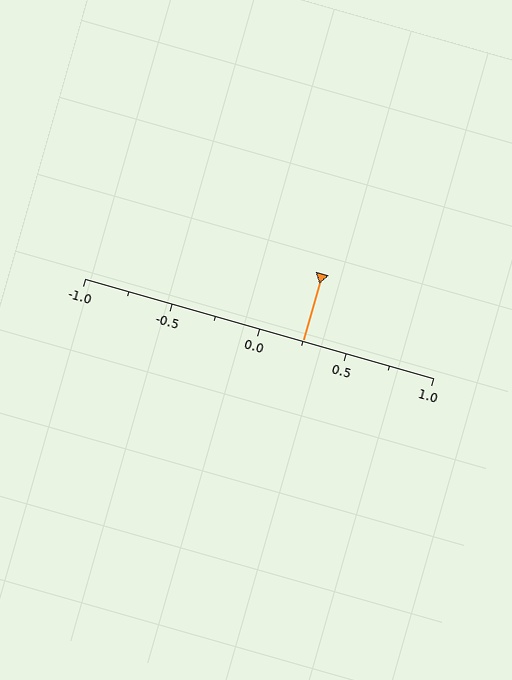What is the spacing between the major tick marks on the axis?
The major ticks are spaced 0.5 apart.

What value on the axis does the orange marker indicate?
The marker indicates approximately 0.25.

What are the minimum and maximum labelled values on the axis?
The axis runs from -1.0 to 1.0.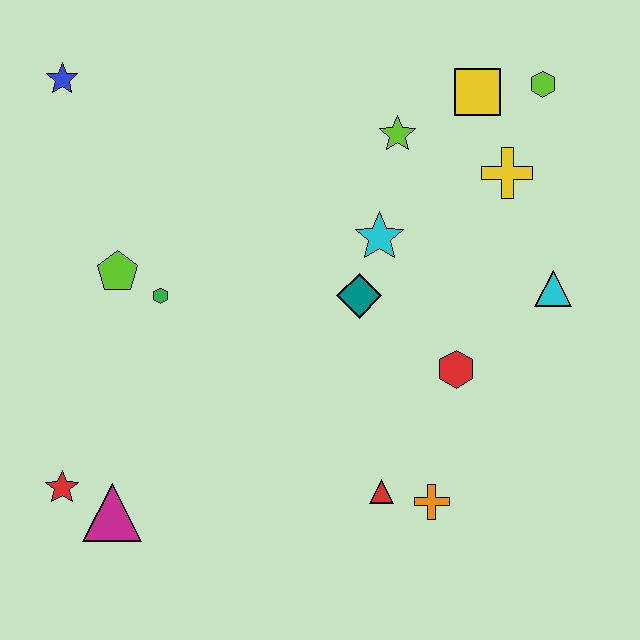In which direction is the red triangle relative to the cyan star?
The red triangle is below the cyan star.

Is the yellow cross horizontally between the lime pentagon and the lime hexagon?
Yes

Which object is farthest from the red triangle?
The blue star is farthest from the red triangle.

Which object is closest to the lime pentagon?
The green hexagon is closest to the lime pentagon.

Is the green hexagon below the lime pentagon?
Yes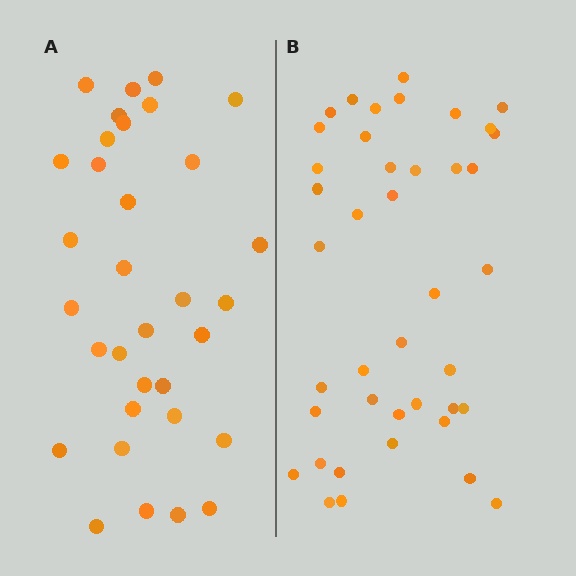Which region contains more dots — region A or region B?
Region B (the right region) has more dots.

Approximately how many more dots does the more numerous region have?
Region B has roughly 8 or so more dots than region A.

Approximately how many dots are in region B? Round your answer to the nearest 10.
About 40 dots. (The exact count is 41, which rounds to 40.)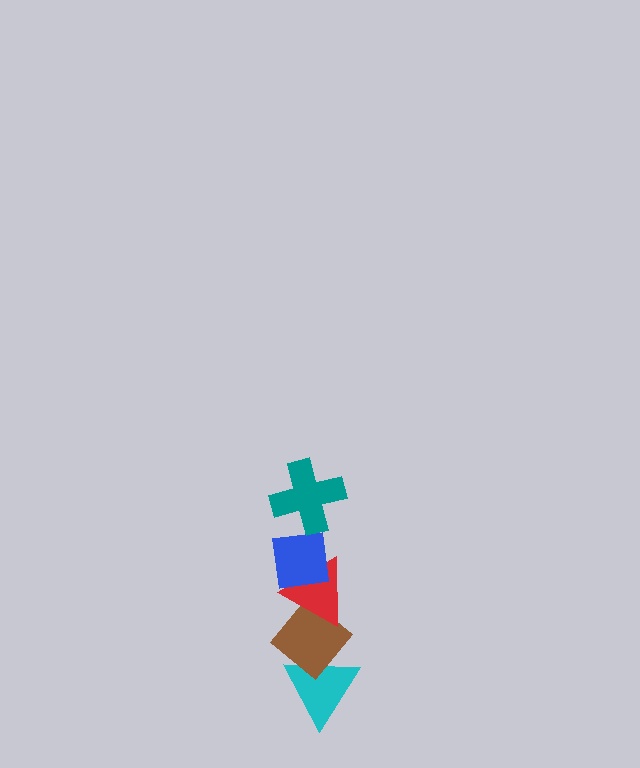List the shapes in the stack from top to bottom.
From top to bottom: the teal cross, the blue square, the red triangle, the brown diamond, the cyan triangle.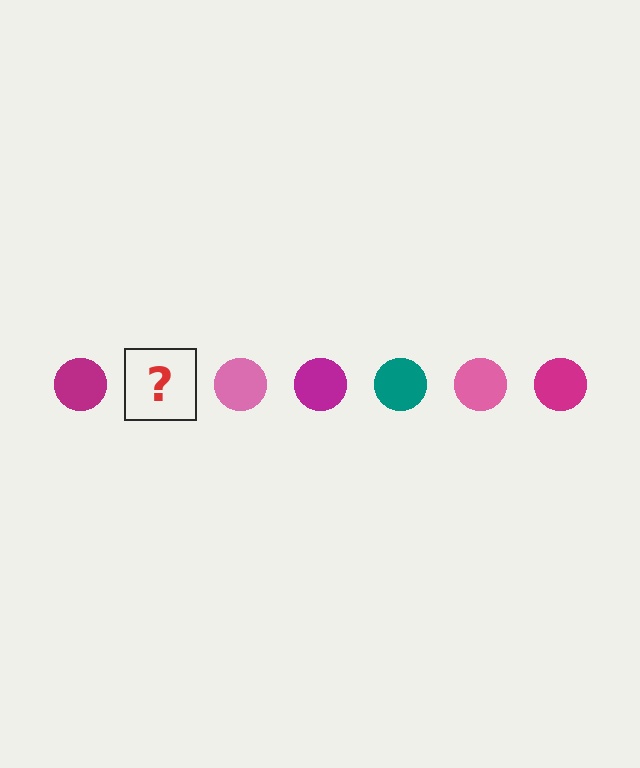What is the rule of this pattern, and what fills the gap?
The rule is that the pattern cycles through magenta, teal, pink circles. The gap should be filled with a teal circle.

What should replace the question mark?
The question mark should be replaced with a teal circle.